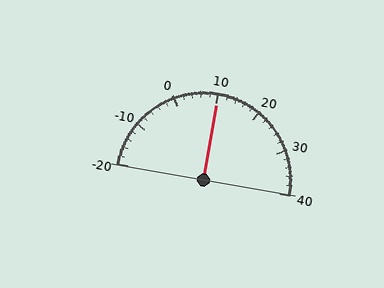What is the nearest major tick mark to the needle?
The nearest major tick mark is 10.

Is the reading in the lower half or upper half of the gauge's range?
The reading is in the upper half of the range (-20 to 40).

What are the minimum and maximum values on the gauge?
The gauge ranges from -20 to 40.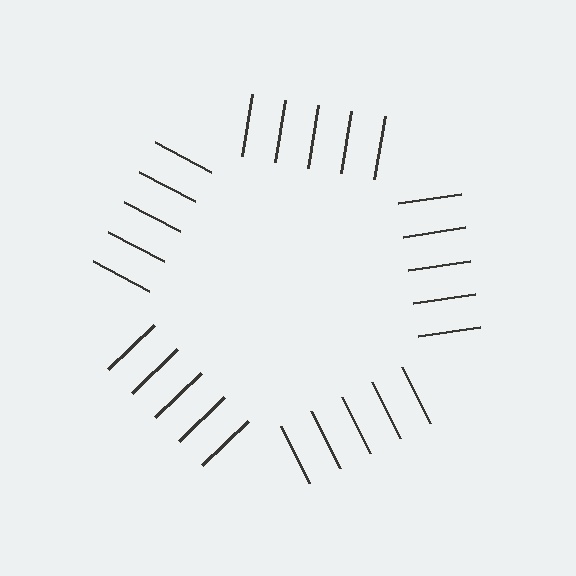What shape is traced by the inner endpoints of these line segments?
An illusory pentagon — the line segments terminate on its edges but no continuous stroke is drawn.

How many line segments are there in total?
25 — 5 along each of the 5 edges.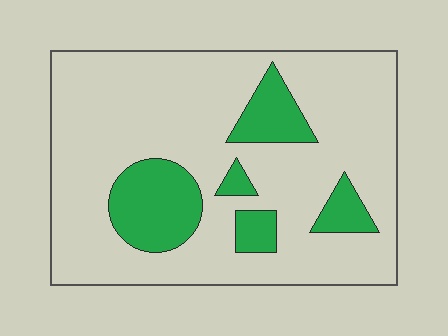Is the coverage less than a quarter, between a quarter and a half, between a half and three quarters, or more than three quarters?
Less than a quarter.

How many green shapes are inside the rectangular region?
5.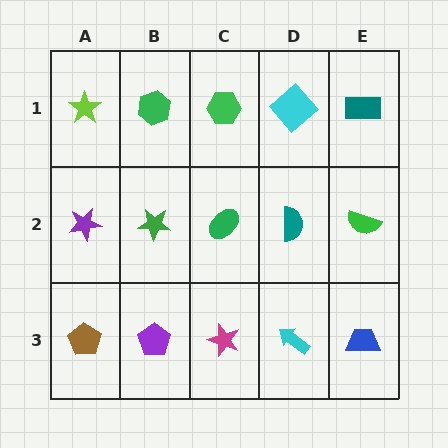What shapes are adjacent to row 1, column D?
A teal semicircle (row 2, column D), a green hexagon (row 1, column C), a teal rectangle (row 1, column E).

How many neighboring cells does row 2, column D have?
4.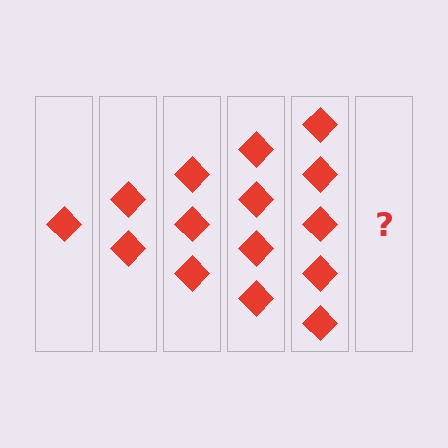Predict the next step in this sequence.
The next step is 6 diamonds.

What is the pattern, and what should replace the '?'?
The pattern is that each step adds one more diamond. The '?' should be 6 diamonds.